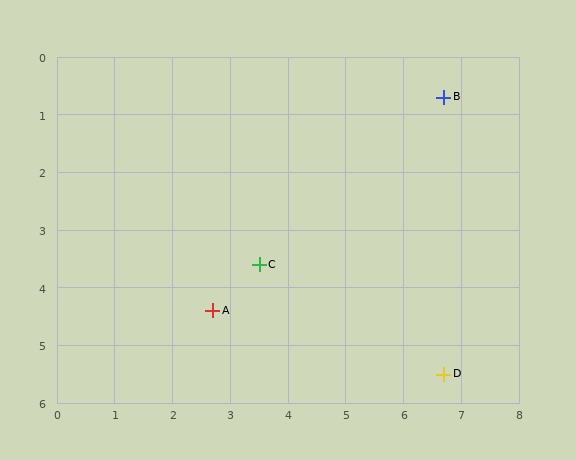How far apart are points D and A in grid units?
Points D and A are about 4.1 grid units apart.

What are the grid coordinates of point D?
Point D is at approximately (6.7, 5.5).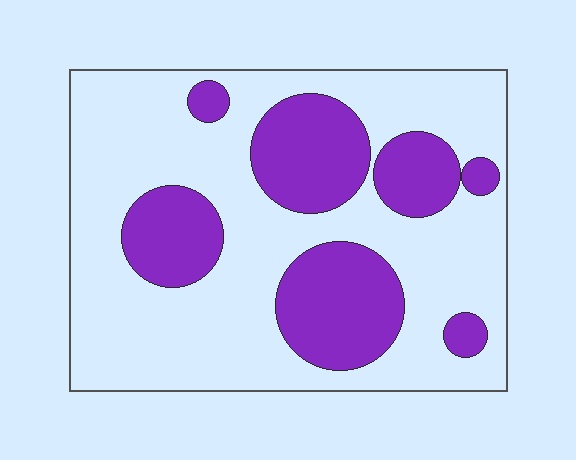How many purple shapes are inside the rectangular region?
7.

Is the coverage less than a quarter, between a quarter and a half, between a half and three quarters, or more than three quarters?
Between a quarter and a half.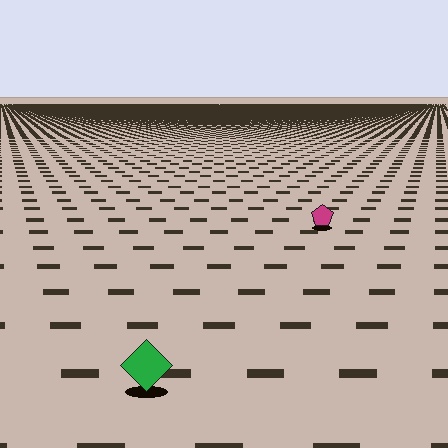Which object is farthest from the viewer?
The magenta pentagon is farthest from the viewer. It appears smaller and the ground texture around it is denser.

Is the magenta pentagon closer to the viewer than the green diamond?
No. The green diamond is closer — you can tell from the texture gradient: the ground texture is coarser near it.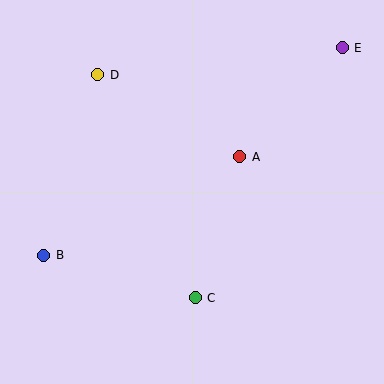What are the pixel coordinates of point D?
Point D is at (98, 75).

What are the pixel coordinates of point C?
Point C is at (195, 298).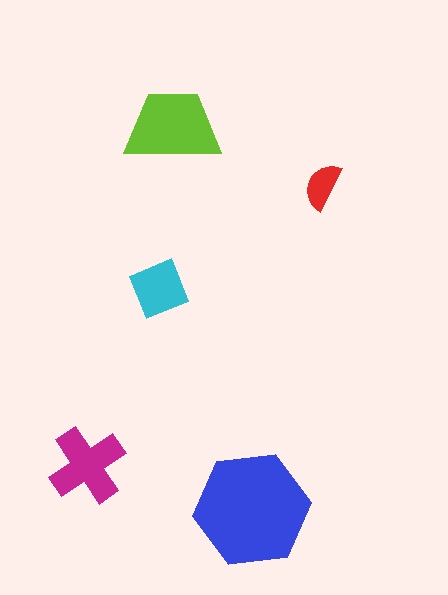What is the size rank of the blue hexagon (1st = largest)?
1st.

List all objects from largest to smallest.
The blue hexagon, the lime trapezoid, the magenta cross, the cyan square, the red semicircle.